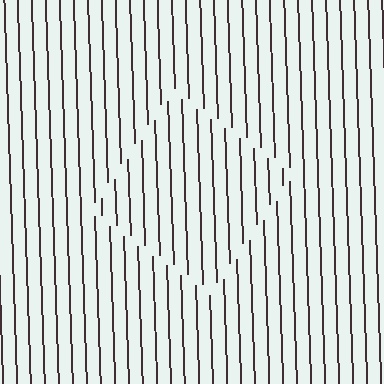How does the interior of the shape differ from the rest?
The interior of the shape contains the same grating, shifted by half a period — the contour is defined by the phase discontinuity where line-ends from the inner and outer gratings abut.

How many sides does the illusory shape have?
4 sides — the line-ends trace a square.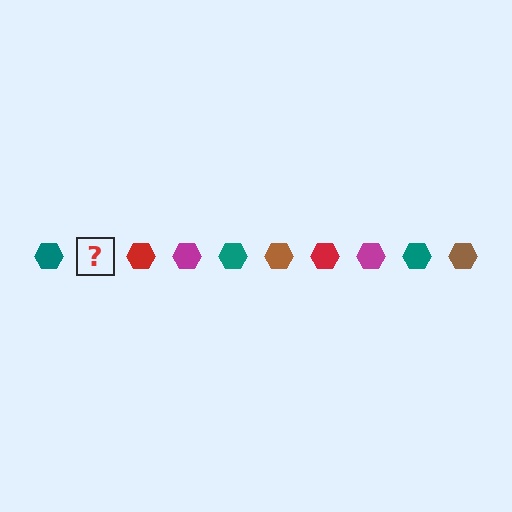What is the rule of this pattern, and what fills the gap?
The rule is that the pattern cycles through teal, brown, red, magenta hexagons. The gap should be filled with a brown hexagon.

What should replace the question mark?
The question mark should be replaced with a brown hexagon.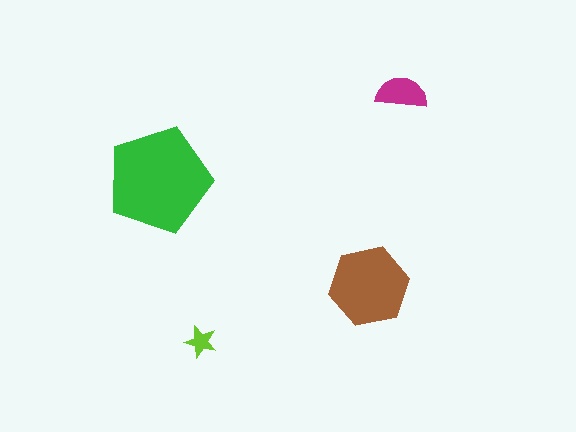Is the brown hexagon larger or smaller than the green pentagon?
Smaller.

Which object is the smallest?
The lime star.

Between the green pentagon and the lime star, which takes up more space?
The green pentagon.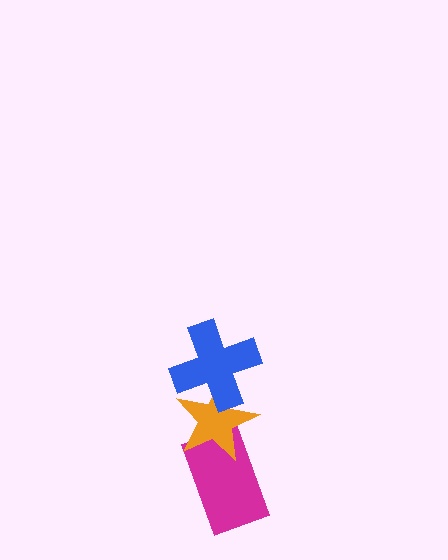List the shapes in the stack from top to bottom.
From top to bottom: the blue cross, the orange star, the magenta rectangle.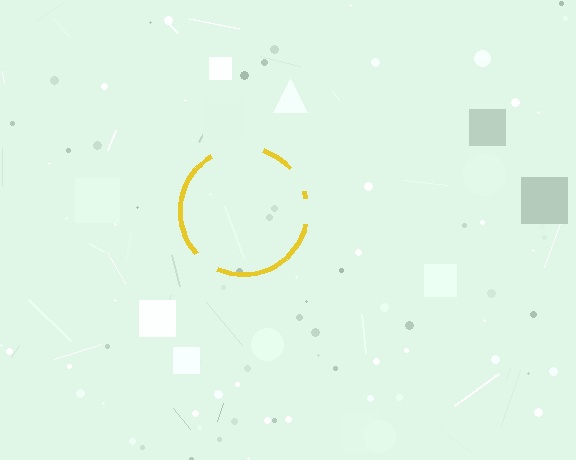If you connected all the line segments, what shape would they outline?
They would outline a circle.